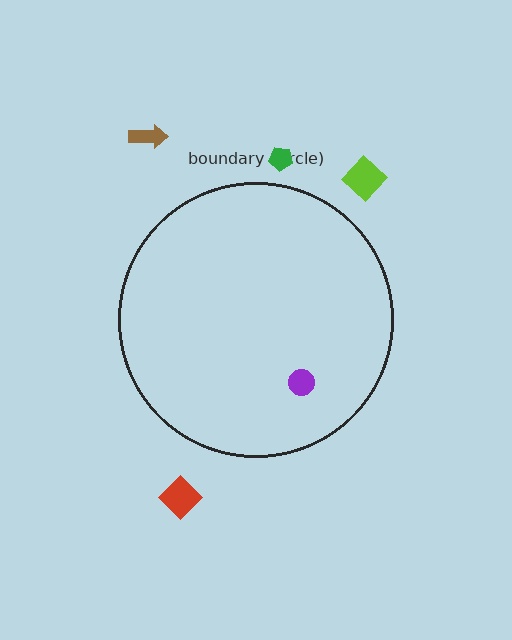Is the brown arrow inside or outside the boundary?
Outside.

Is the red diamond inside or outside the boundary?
Outside.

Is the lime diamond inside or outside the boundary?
Outside.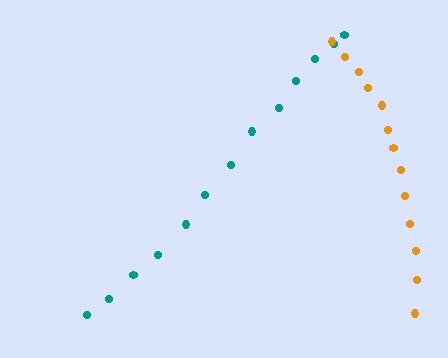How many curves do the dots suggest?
There are 2 distinct paths.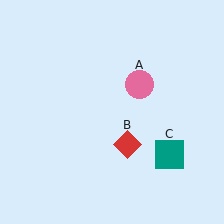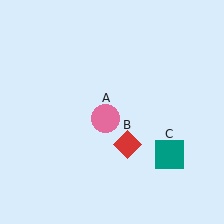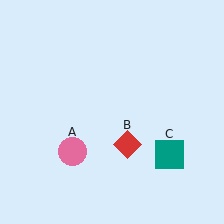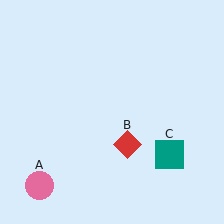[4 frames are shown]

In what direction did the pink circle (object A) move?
The pink circle (object A) moved down and to the left.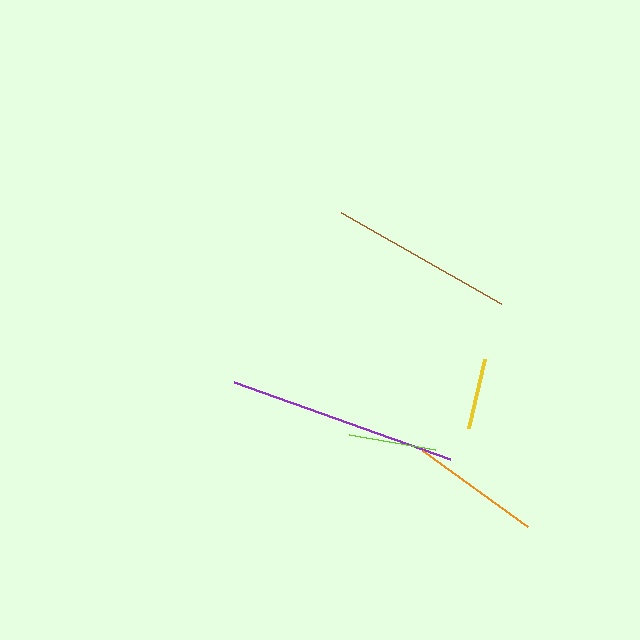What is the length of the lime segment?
The lime segment is approximately 87 pixels long.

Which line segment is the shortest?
The yellow line is the shortest at approximately 71 pixels.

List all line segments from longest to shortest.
From longest to shortest: purple, brown, orange, lime, yellow.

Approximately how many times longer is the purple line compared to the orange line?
The purple line is approximately 1.8 times the length of the orange line.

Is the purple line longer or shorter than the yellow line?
The purple line is longer than the yellow line.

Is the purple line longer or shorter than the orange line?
The purple line is longer than the orange line.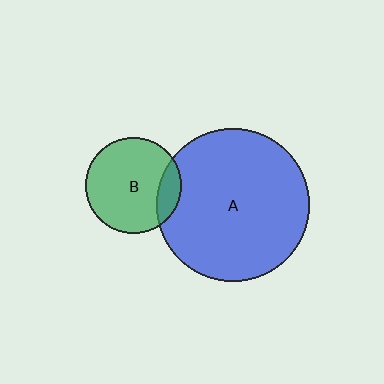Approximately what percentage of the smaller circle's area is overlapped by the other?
Approximately 15%.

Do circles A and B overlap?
Yes.